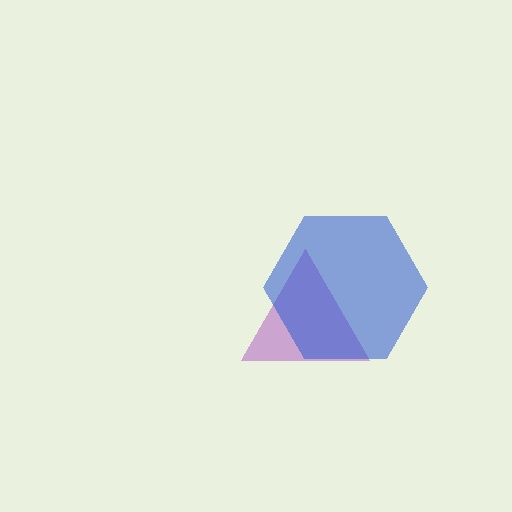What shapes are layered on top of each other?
The layered shapes are: a purple triangle, a blue hexagon.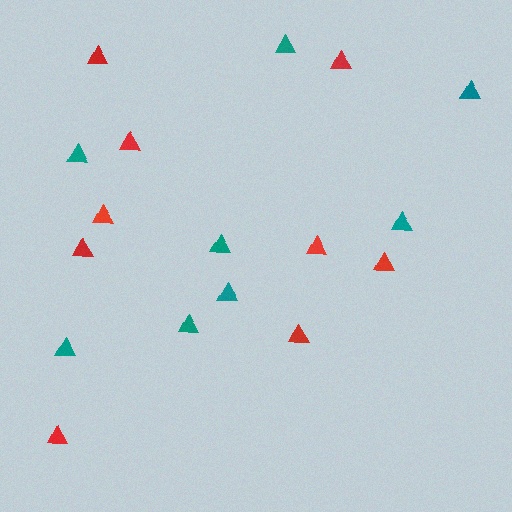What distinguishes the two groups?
There are 2 groups: one group of red triangles (9) and one group of teal triangles (8).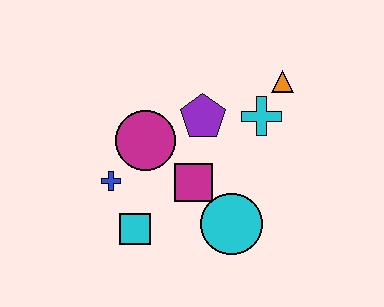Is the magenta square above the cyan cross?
No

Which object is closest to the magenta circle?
The blue cross is closest to the magenta circle.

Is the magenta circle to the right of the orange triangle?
No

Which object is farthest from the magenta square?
The orange triangle is farthest from the magenta square.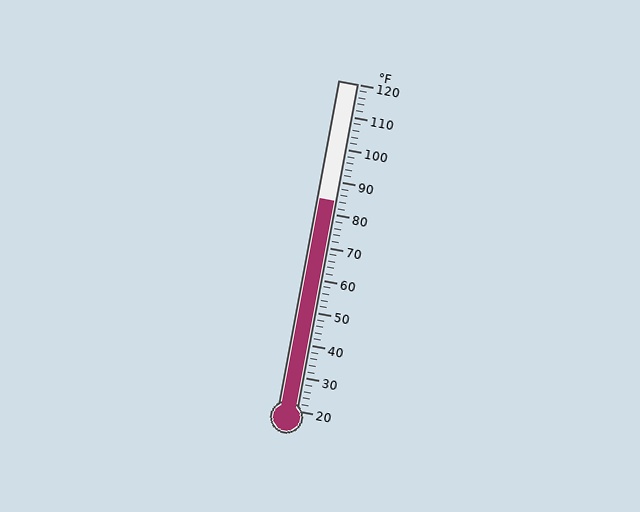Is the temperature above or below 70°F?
The temperature is above 70°F.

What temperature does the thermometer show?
The thermometer shows approximately 84°F.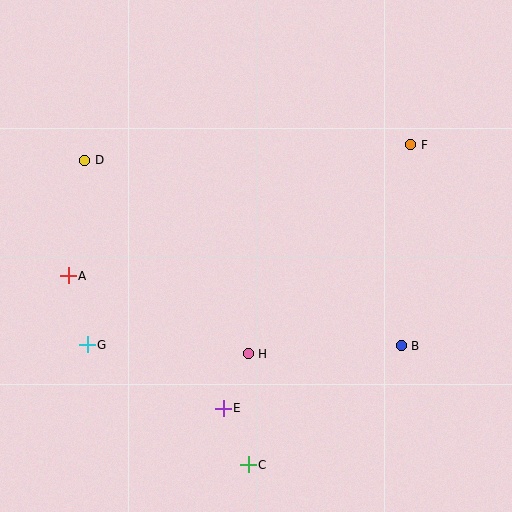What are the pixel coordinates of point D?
Point D is at (85, 160).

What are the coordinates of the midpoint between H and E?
The midpoint between H and E is at (236, 381).